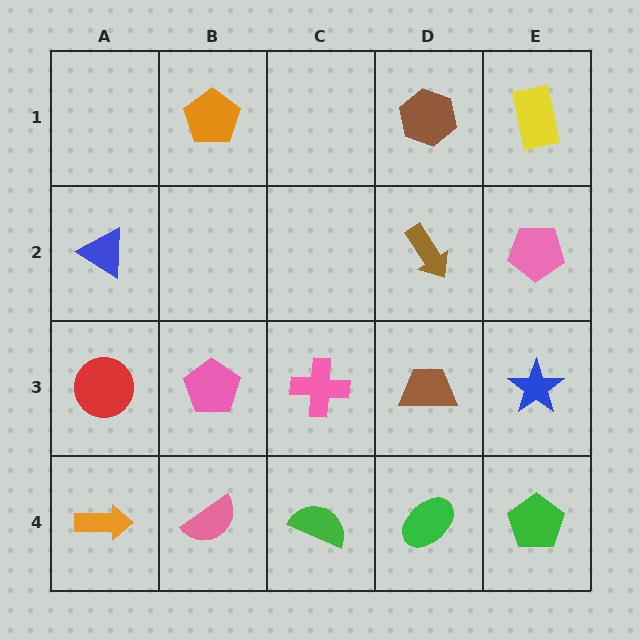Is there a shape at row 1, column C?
No, that cell is empty.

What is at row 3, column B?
A pink pentagon.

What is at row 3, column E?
A blue star.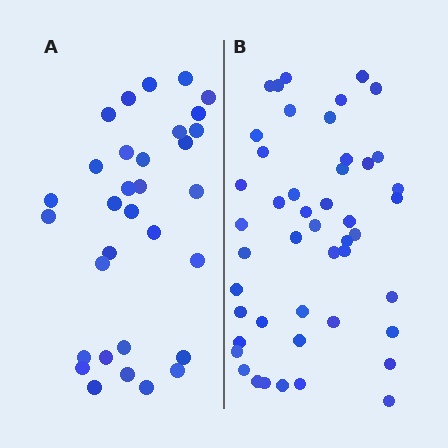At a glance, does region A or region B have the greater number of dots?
Region B (the right region) has more dots.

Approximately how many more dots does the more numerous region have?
Region B has approximately 15 more dots than region A.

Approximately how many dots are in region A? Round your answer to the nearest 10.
About 30 dots. (The exact count is 32, which rounds to 30.)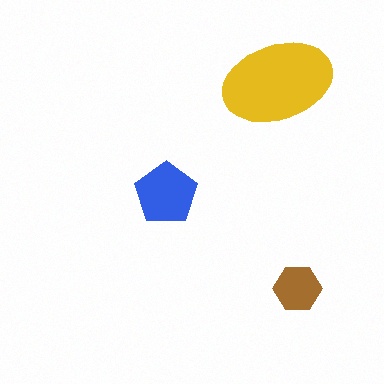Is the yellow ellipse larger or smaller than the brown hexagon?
Larger.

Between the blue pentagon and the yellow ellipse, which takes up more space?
The yellow ellipse.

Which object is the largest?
The yellow ellipse.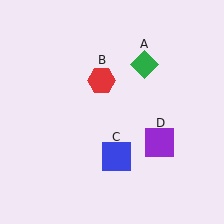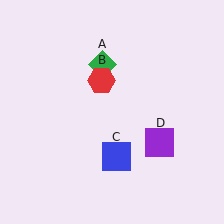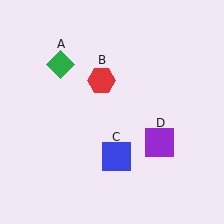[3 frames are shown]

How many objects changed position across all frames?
1 object changed position: green diamond (object A).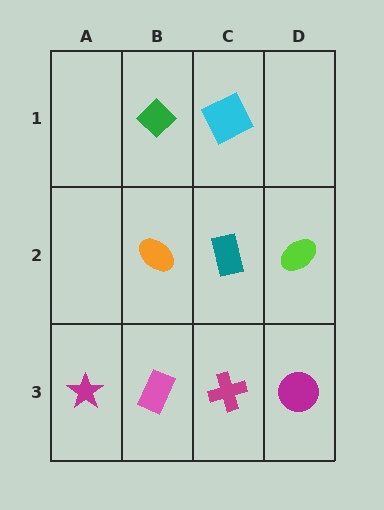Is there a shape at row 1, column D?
No, that cell is empty.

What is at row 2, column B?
An orange ellipse.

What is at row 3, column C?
A magenta cross.